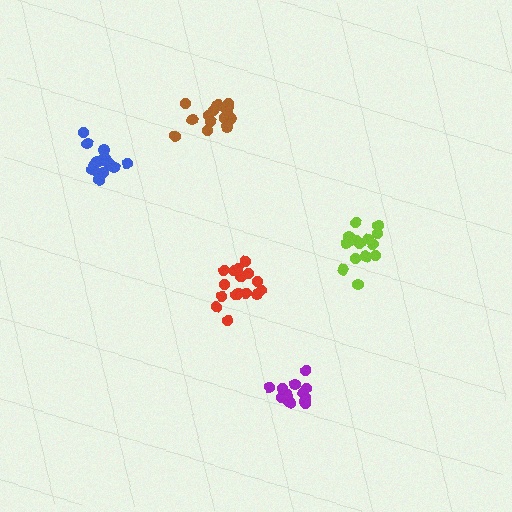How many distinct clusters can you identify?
There are 5 distinct clusters.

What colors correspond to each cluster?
The clusters are colored: blue, red, lime, brown, purple.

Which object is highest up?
The brown cluster is topmost.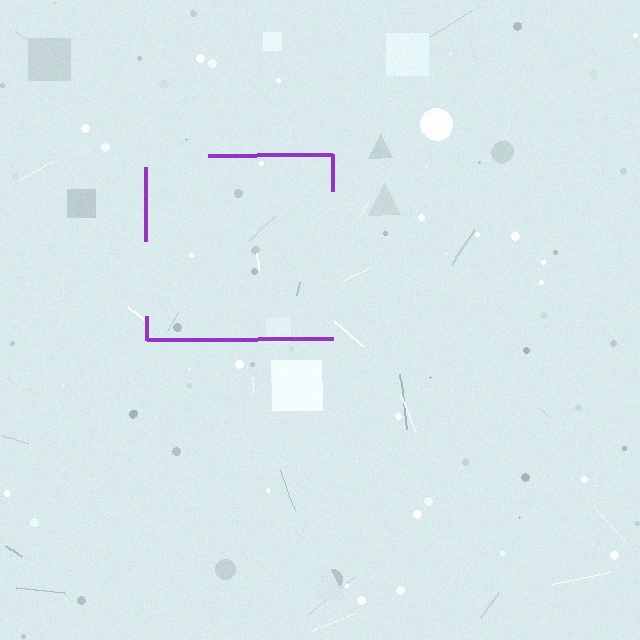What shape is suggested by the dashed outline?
The dashed outline suggests a square.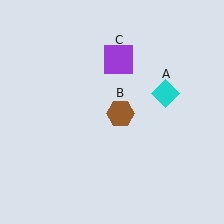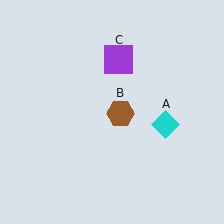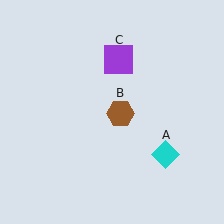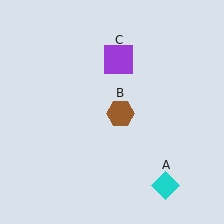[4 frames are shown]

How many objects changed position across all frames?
1 object changed position: cyan diamond (object A).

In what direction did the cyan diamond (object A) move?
The cyan diamond (object A) moved down.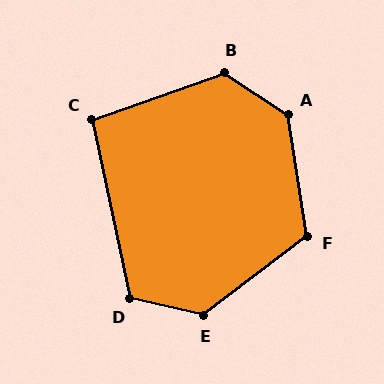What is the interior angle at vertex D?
Approximately 114 degrees (obtuse).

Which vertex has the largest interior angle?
A, at approximately 132 degrees.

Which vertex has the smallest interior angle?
C, at approximately 98 degrees.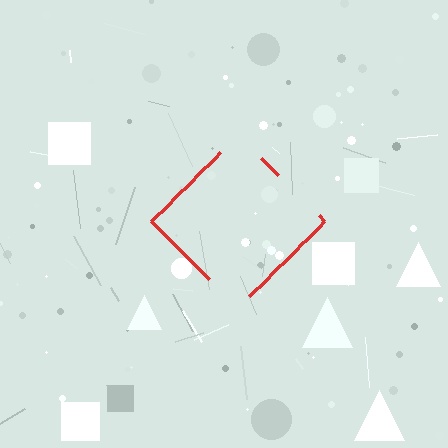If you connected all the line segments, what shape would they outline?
They would outline a diamond.